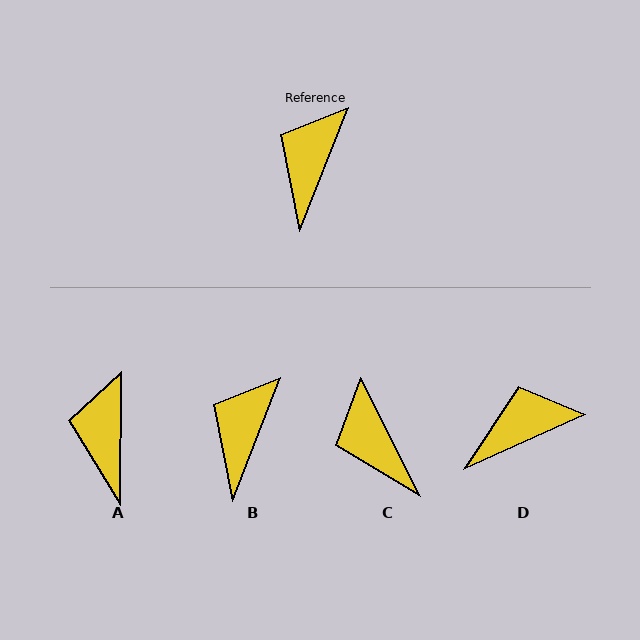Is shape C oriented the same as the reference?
No, it is off by about 48 degrees.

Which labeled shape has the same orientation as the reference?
B.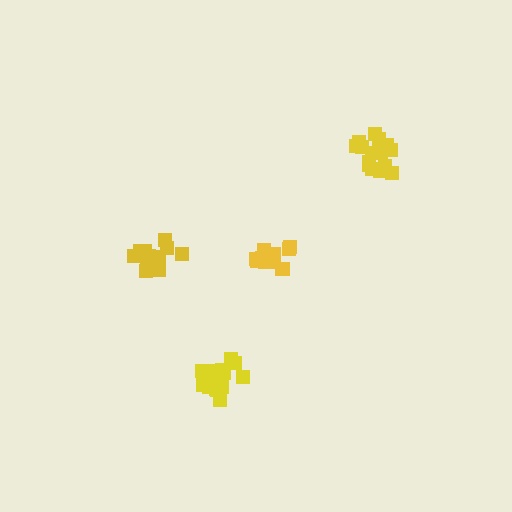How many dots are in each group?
Group 1: 18 dots, Group 2: 12 dots, Group 3: 15 dots, Group 4: 16 dots (61 total).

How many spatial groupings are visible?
There are 4 spatial groupings.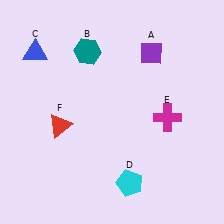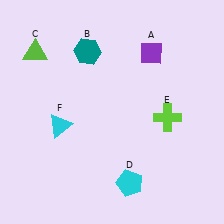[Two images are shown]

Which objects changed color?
C changed from blue to lime. E changed from magenta to lime. F changed from red to cyan.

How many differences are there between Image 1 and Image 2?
There are 3 differences between the two images.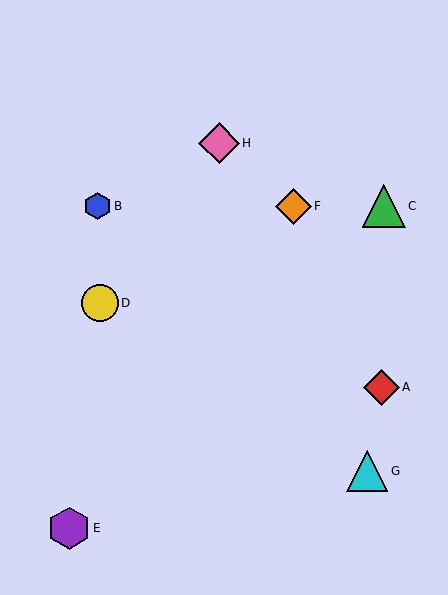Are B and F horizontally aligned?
Yes, both are at y≈206.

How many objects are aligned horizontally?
3 objects (B, C, F) are aligned horizontally.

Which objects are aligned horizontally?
Objects B, C, F are aligned horizontally.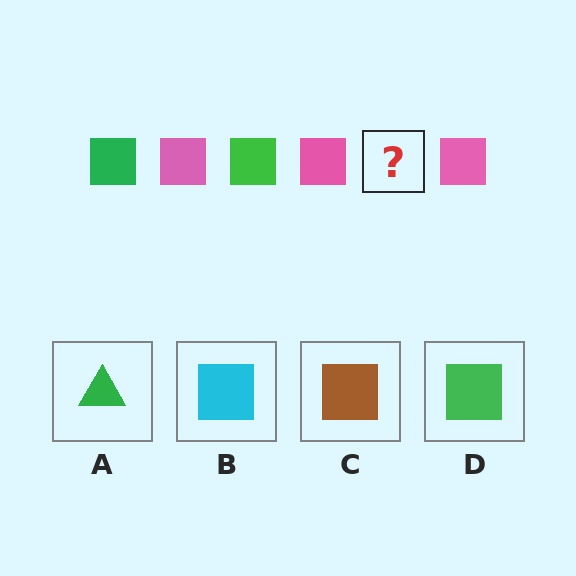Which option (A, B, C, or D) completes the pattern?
D.